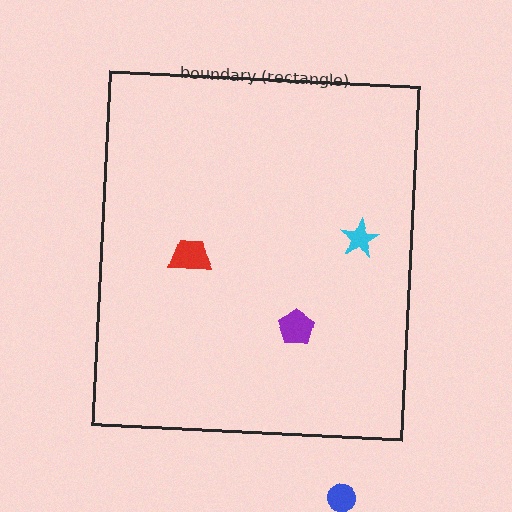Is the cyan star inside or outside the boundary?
Inside.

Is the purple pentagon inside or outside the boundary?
Inside.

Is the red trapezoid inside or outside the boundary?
Inside.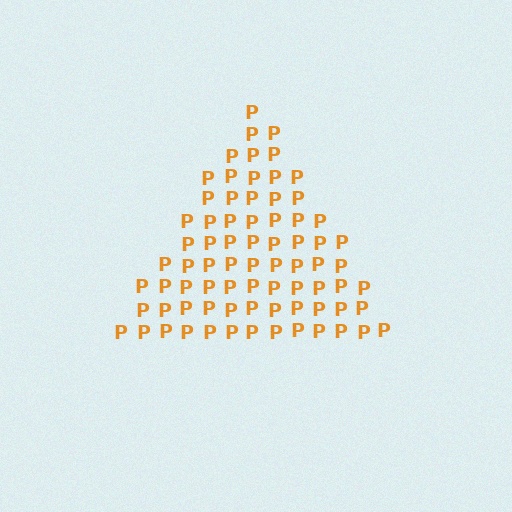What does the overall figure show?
The overall figure shows a triangle.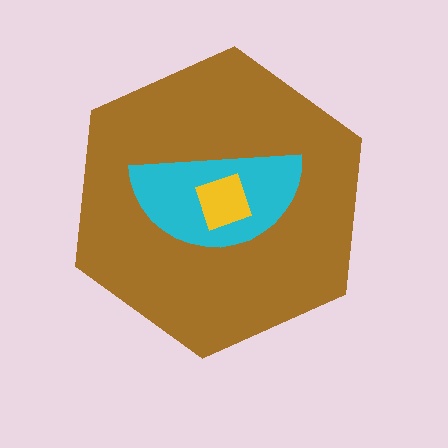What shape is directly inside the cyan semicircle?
The yellow diamond.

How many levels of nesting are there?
3.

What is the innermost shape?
The yellow diamond.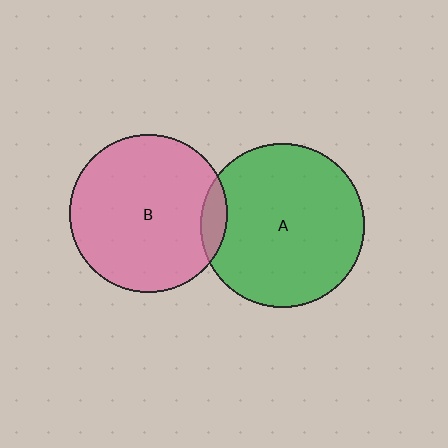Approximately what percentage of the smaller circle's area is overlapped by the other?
Approximately 10%.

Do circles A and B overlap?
Yes.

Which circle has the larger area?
Circle A (green).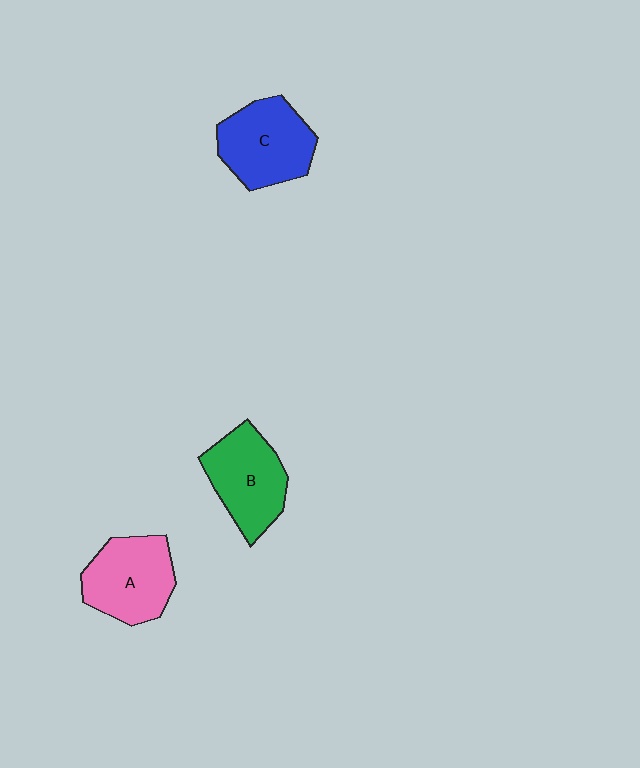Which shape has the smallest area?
Shape B (green).